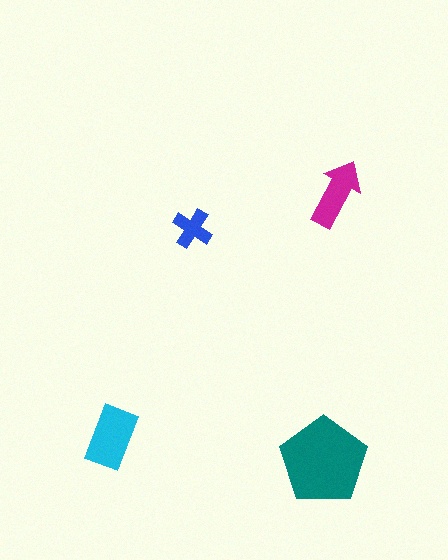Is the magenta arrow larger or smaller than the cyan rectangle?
Smaller.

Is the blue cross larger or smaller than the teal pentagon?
Smaller.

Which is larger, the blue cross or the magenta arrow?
The magenta arrow.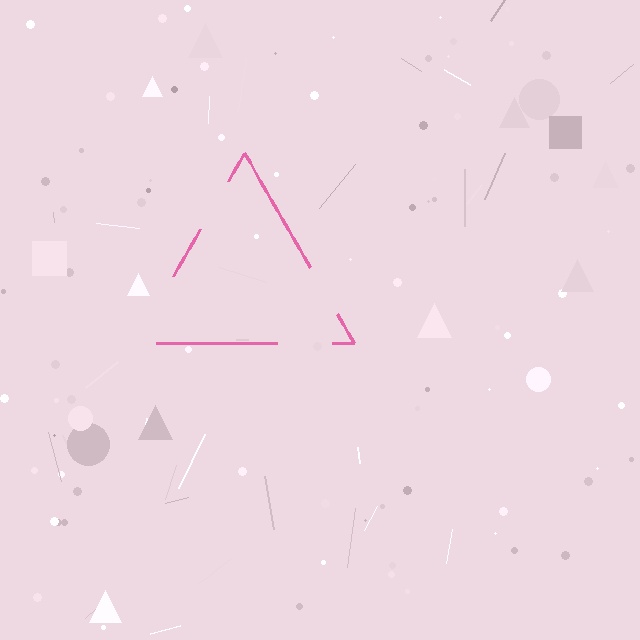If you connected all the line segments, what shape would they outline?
They would outline a triangle.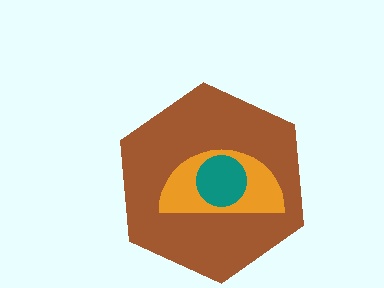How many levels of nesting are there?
3.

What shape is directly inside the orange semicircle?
The teal circle.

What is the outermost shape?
The brown hexagon.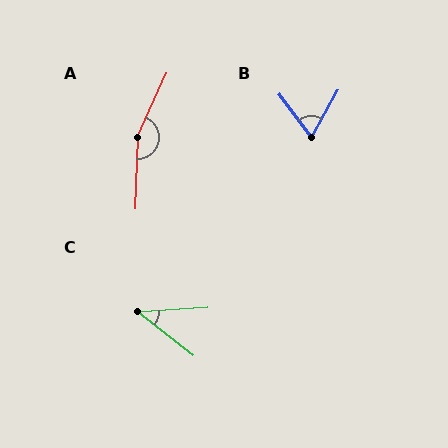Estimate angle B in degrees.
Approximately 66 degrees.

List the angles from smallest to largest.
C (42°), B (66°), A (157°).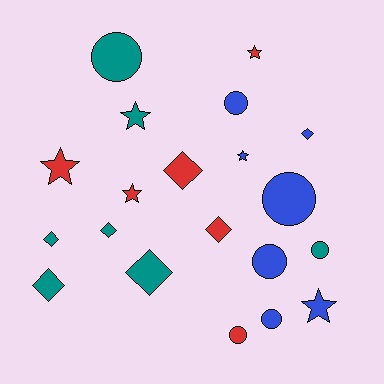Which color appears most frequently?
Teal, with 7 objects.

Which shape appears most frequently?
Diamond, with 7 objects.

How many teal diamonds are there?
There are 4 teal diamonds.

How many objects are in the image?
There are 20 objects.